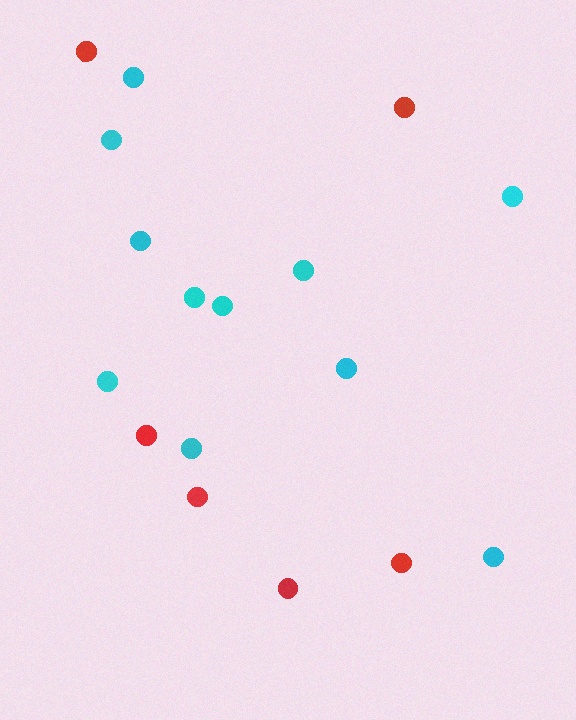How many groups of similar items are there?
There are 2 groups: one group of cyan circles (11) and one group of red circles (6).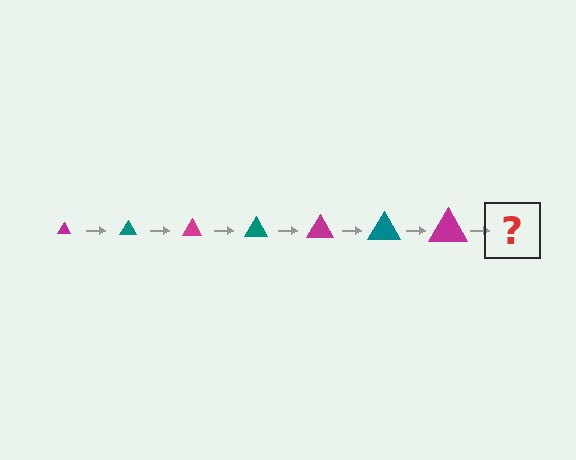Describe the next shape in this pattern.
It should be a teal triangle, larger than the previous one.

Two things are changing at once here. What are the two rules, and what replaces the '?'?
The two rules are that the triangle grows larger each step and the color cycles through magenta and teal. The '?' should be a teal triangle, larger than the previous one.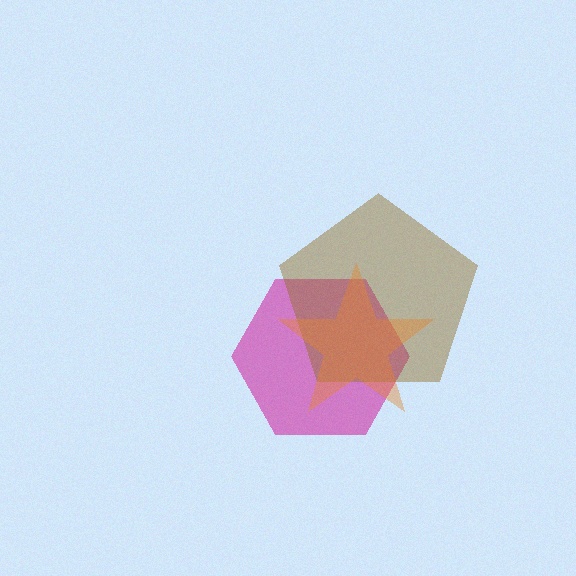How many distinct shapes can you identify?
There are 3 distinct shapes: a magenta hexagon, a brown pentagon, an orange star.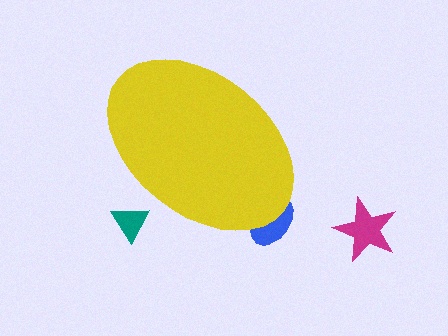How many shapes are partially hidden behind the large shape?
2 shapes are partially hidden.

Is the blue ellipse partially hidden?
Yes, the blue ellipse is partially hidden behind the yellow ellipse.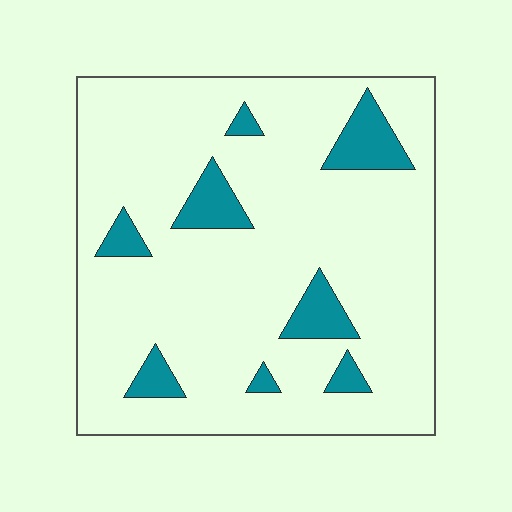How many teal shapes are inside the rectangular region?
8.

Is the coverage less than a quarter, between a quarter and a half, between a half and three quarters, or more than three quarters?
Less than a quarter.